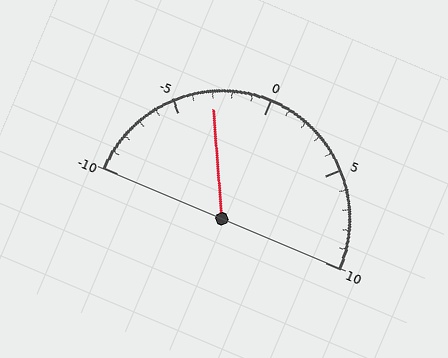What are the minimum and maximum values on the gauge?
The gauge ranges from -10 to 10.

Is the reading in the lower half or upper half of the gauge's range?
The reading is in the lower half of the range (-10 to 10).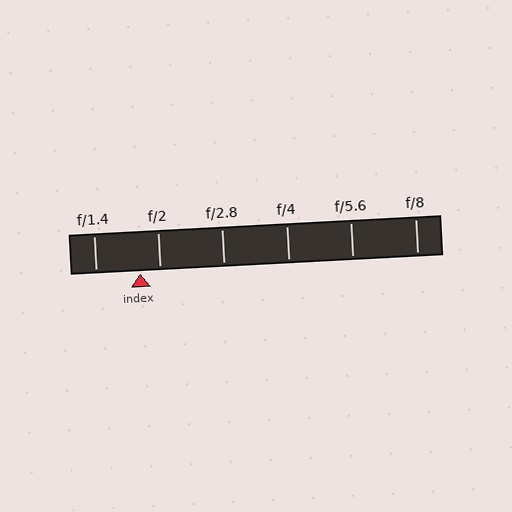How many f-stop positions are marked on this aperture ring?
There are 6 f-stop positions marked.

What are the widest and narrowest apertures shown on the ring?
The widest aperture shown is f/1.4 and the narrowest is f/8.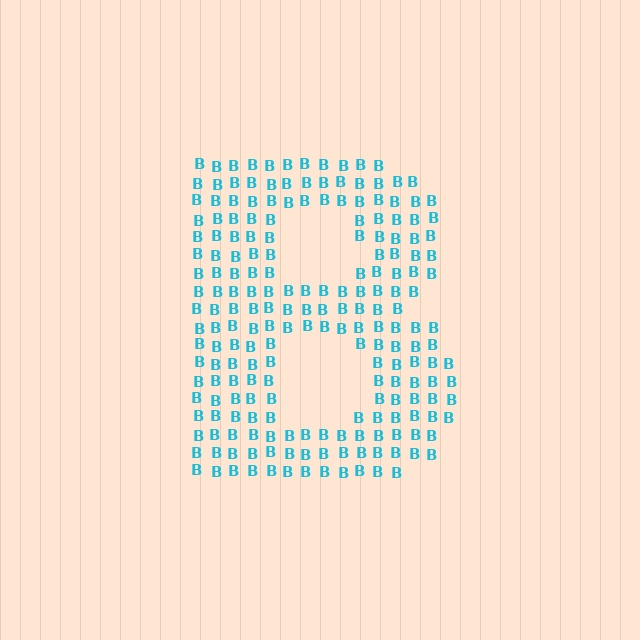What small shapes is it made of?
It is made of small letter B's.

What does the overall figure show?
The overall figure shows the letter B.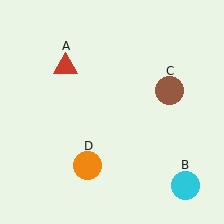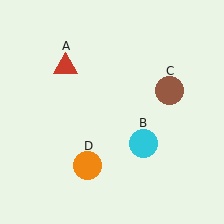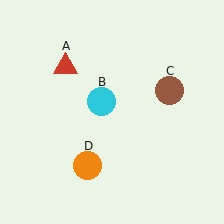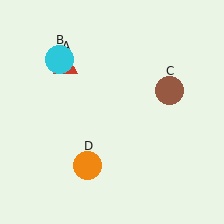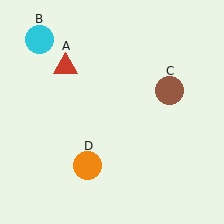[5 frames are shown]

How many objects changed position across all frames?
1 object changed position: cyan circle (object B).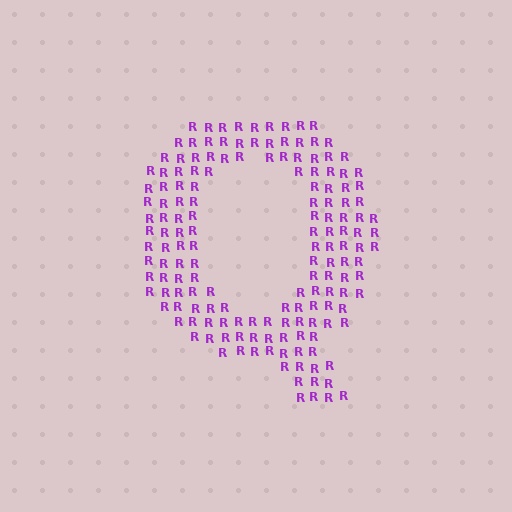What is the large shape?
The large shape is the letter Q.